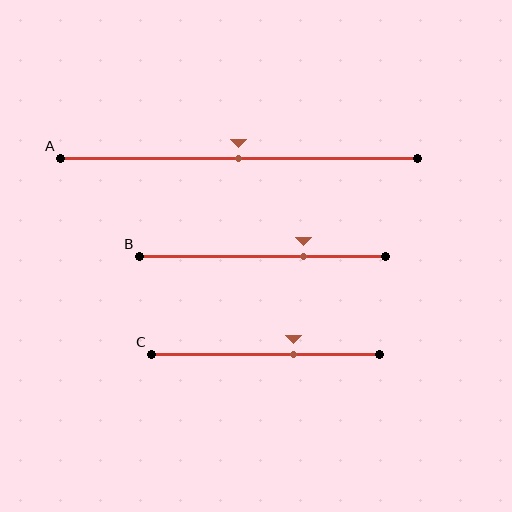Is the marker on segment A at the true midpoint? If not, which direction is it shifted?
Yes, the marker on segment A is at the true midpoint.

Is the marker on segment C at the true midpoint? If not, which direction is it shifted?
No, the marker on segment C is shifted to the right by about 12% of the segment length.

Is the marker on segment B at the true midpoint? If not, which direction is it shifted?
No, the marker on segment B is shifted to the right by about 17% of the segment length.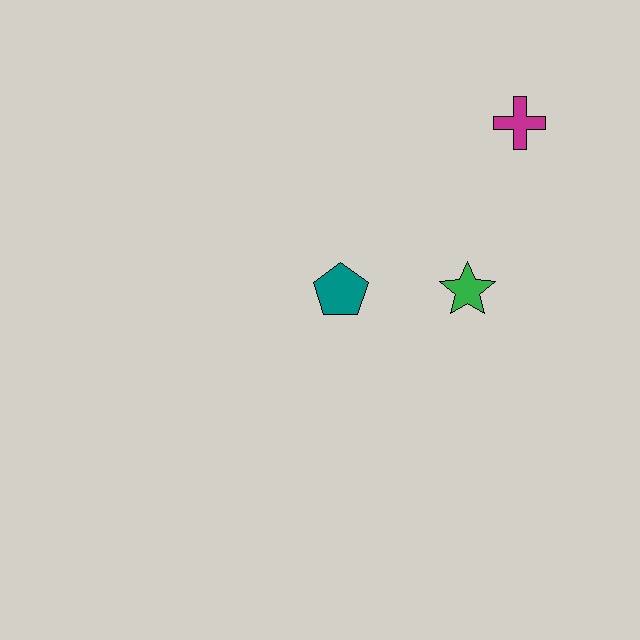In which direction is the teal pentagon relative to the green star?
The teal pentagon is to the left of the green star.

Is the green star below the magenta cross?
Yes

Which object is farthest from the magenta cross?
The teal pentagon is farthest from the magenta cross.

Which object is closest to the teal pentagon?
The green star is closest to the teal pentagon.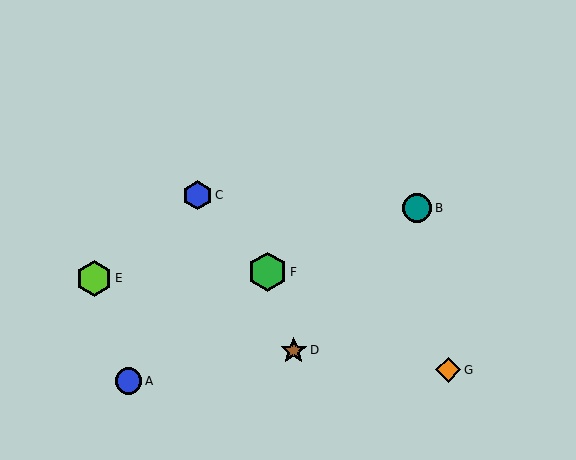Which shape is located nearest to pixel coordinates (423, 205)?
The teal circle (labeled B) at (417, 208) is nearest to that location.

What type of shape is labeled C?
Shape C is a blue hexagon.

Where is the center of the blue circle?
The center of the blue circle is at (128, 381).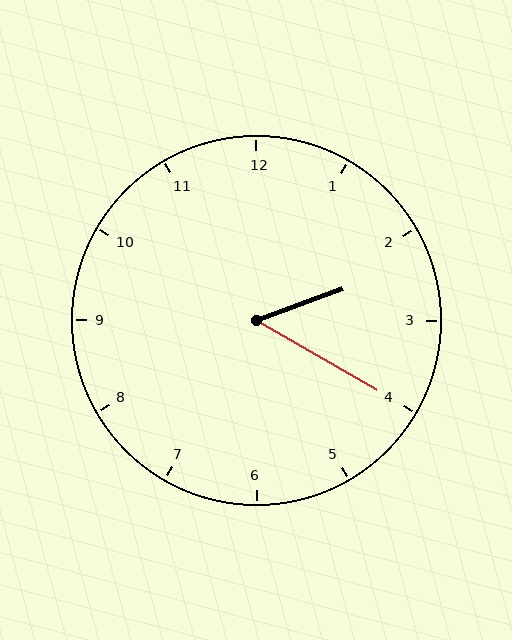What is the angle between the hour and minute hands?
Approximately 50 degrees.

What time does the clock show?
2:20.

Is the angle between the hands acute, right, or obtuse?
It is acute.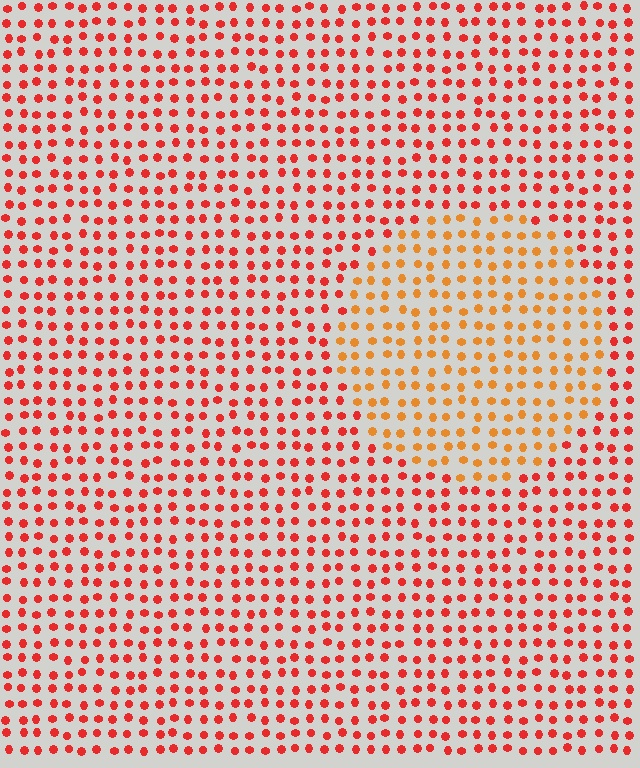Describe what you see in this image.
The image is filled with small red elements in a uniform arrangement. A circle-shaped region is visible where the elements are tinted to a slightly different hue, forming a subtle color boundary.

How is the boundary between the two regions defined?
The boundary is defined purely by a slight shift in hue (about 31 degrees). Spacing, size, and orientation are identical on both sides.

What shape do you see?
I see a circle.